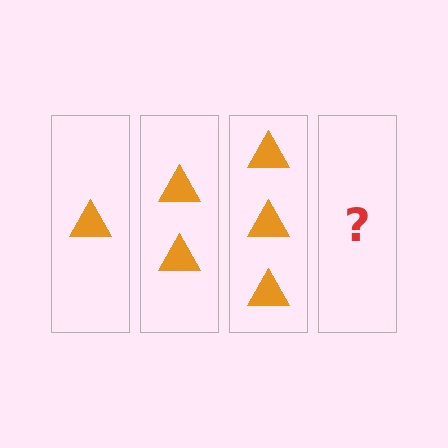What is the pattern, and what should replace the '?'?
The pattern is that each step adds one more triangle. The '?' should be 4 triangles.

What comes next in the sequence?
The next element should be 4 triangles.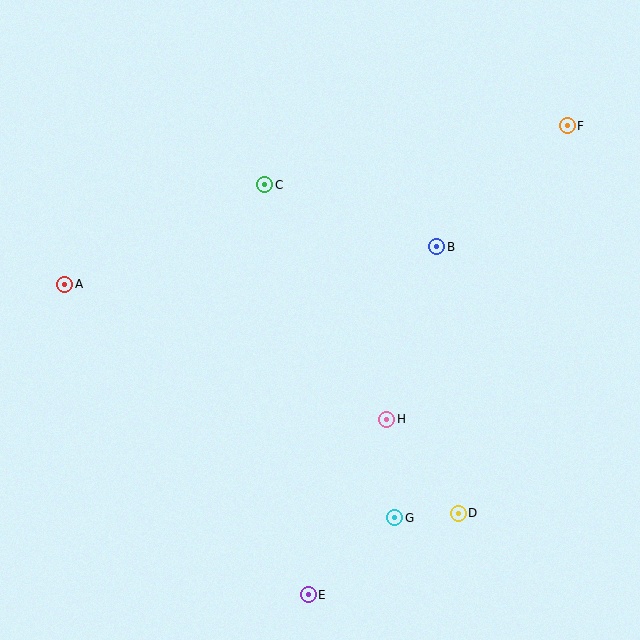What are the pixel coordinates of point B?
Point B is at (437, 247).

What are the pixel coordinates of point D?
Point D is at (458, 513).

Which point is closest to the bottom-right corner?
Point D is closest to the bottom-right corner.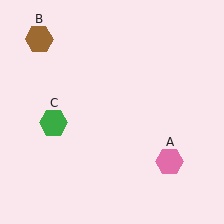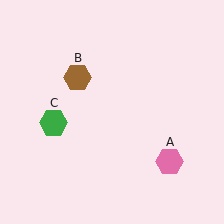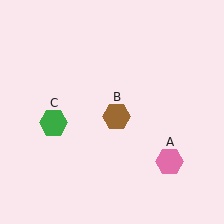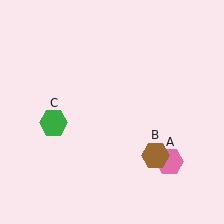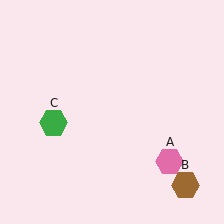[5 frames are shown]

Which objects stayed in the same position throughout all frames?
Pink hexagon (object A) and green hexagon (object C) remained stationary.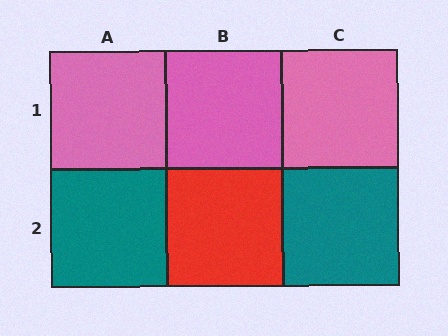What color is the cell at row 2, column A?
Teal.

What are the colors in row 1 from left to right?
Pink, pink, pink.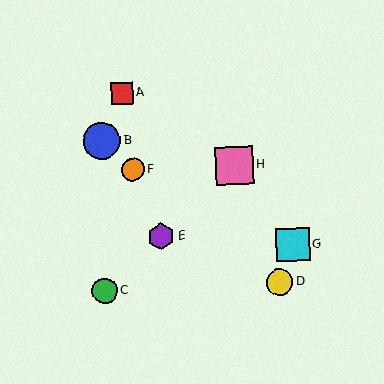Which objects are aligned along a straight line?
Objects C, E, H are aligned along a straight line.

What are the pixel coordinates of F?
Object F is at (133, 170).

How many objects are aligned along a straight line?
3 objects (C, E, H) are aligned along a straight line.